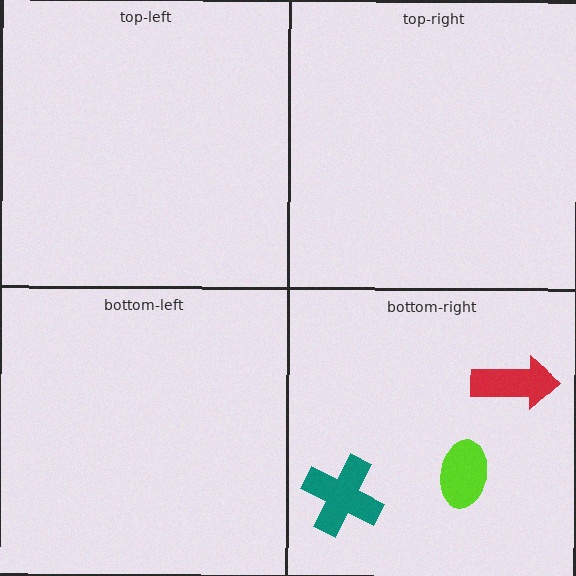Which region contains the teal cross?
The bottom-right region.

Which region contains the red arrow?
The bottom-right region.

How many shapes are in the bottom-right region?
3.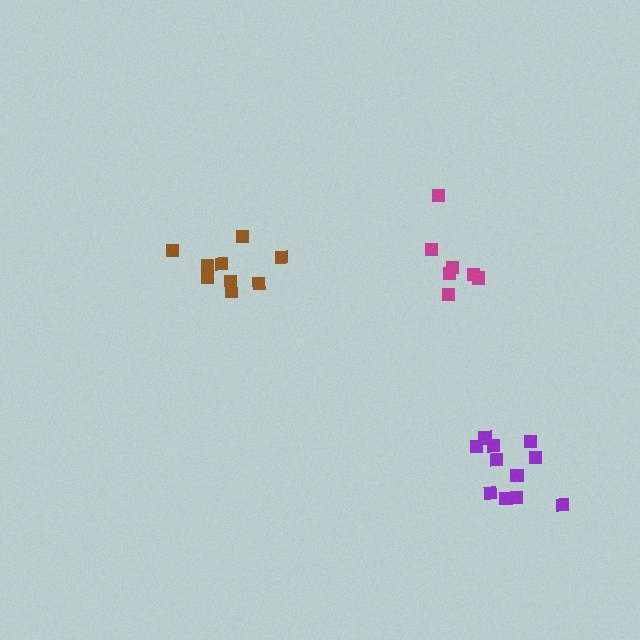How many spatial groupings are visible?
There are 3 spatial groupings.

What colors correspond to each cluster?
The clusters are colored: brown, magenta, purple.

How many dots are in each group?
Group 1: 9 dots, Group 2: 7 dots, Group 3: 11 dots (27 total).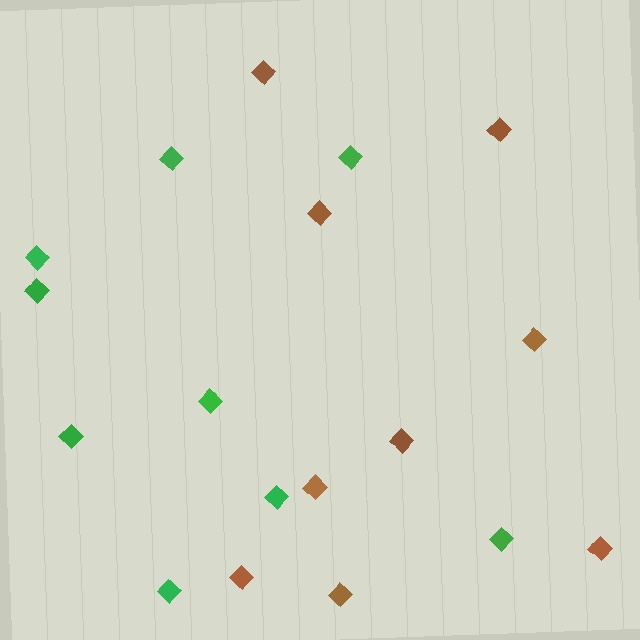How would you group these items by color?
There are 2 groups: one group of brown diamonds (9) and one group of green diamonds (9).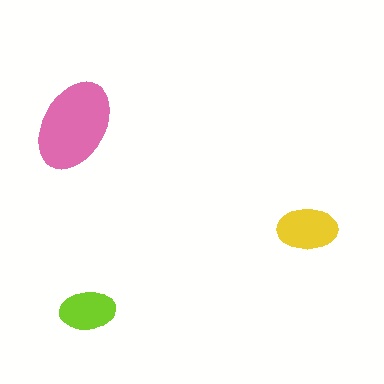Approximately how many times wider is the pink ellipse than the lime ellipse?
About 1.5 times wider.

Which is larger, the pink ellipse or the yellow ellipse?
The pink one.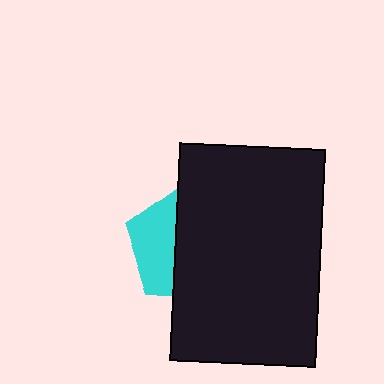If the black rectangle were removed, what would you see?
You would see the complete cyan pentagon.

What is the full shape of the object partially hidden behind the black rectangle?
The partially hidden object is a cyan pentagon.